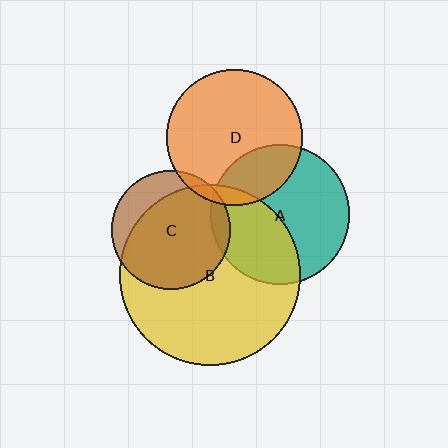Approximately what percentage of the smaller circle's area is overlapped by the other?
Approximately 5%.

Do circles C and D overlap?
Yes.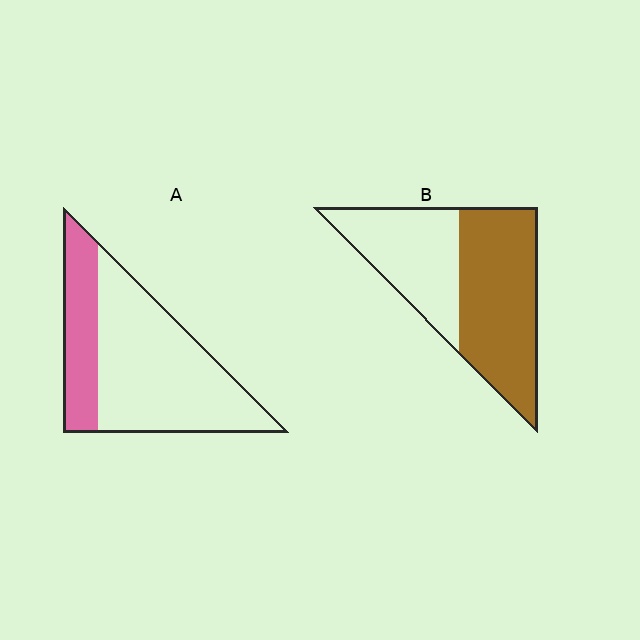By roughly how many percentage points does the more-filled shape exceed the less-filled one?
By roughly 30 percentage points (B over A).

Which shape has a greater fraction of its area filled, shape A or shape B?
Shape B.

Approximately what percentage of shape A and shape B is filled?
A is approximately 30% and B is approximately 60%.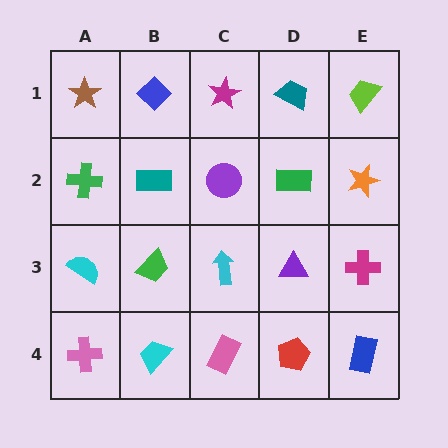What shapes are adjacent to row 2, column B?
A blue diamond (row 1, column B), a green trapezoid (row 3, column B), a green cross (row 2, column A), a purple circle (row 2, column C).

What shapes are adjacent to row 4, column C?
A cyan arrow (row 3, column C), a cyan trapezoid (row 4, column B), a red pentagon (row 4, column D).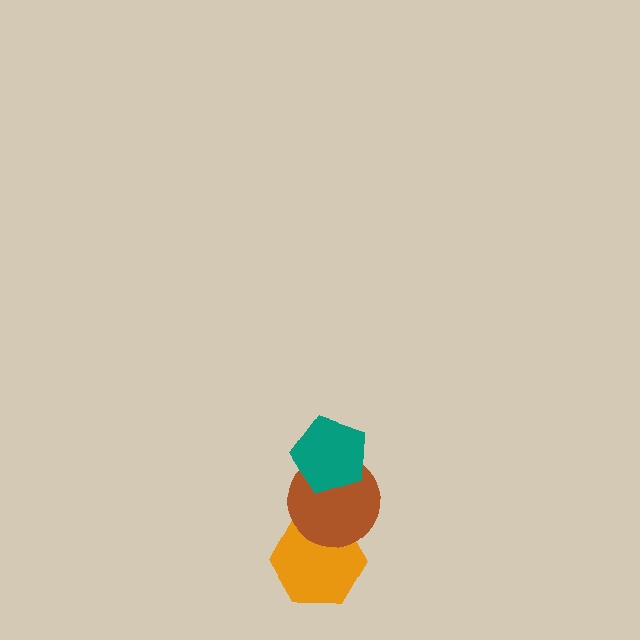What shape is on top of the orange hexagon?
The brown circle is on top of the orange hexagon.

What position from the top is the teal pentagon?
The teal pentagon is 1st from the top.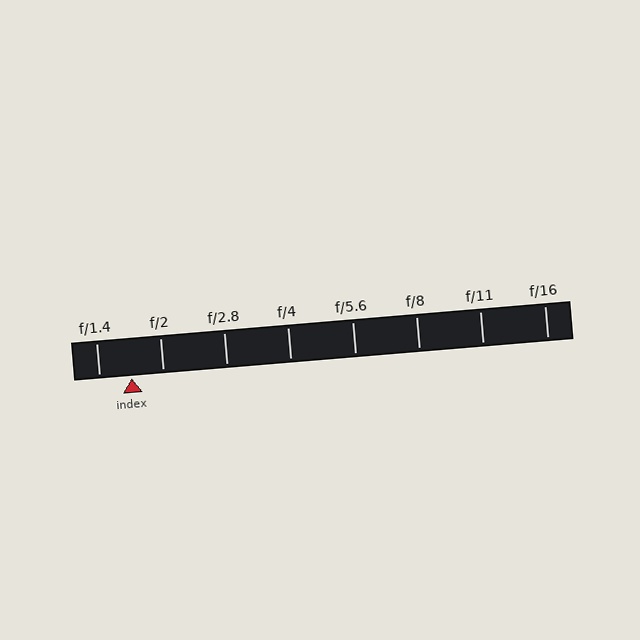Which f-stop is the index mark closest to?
The index mark is closest to f/2.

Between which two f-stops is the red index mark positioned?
The index mark is between f/1.4 and f/2.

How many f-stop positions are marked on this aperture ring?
There are 8 f-stop positions marked.